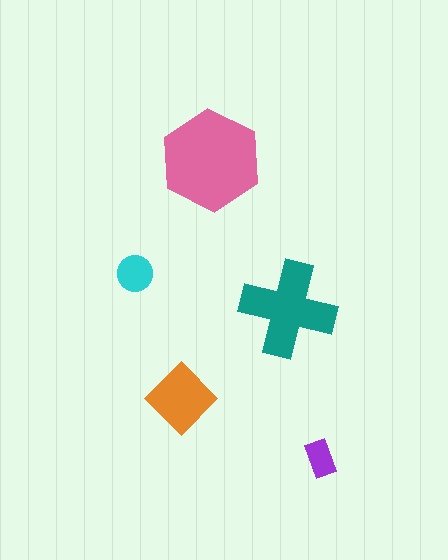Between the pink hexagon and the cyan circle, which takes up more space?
The pink hexagon.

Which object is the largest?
The pink hexagon.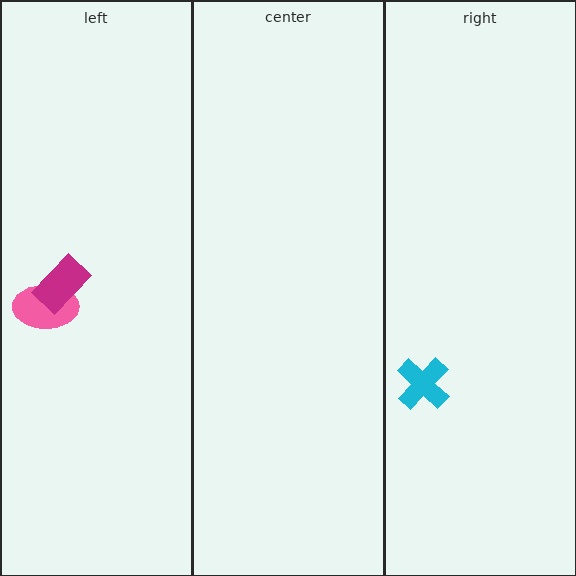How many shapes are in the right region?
1.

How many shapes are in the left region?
2.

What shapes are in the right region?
The cyan cross.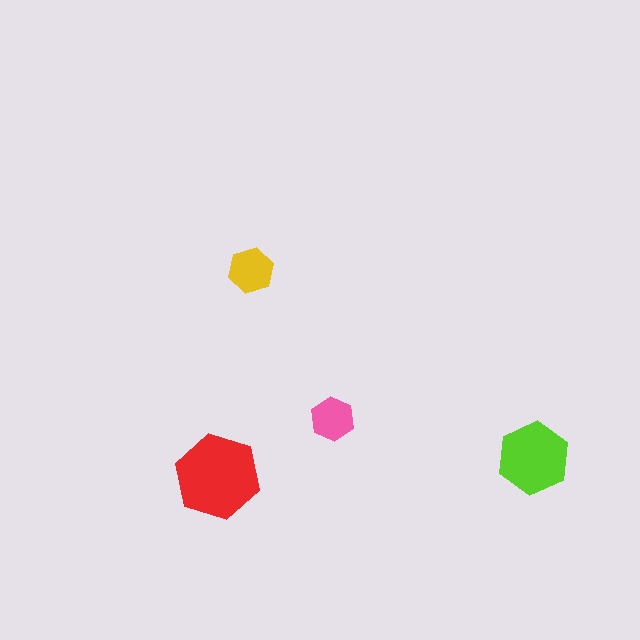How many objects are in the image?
There are 4 objects in the image.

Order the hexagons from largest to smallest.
the red one, the lime one, the yellow one, the pink one.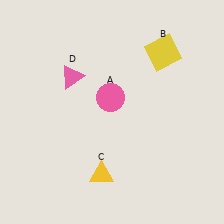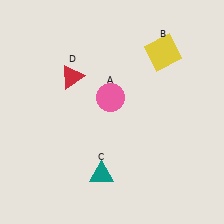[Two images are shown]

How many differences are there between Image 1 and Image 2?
There are 2 differences between the two images.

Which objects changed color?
C changed from yellow to teal. D changed from pink to red.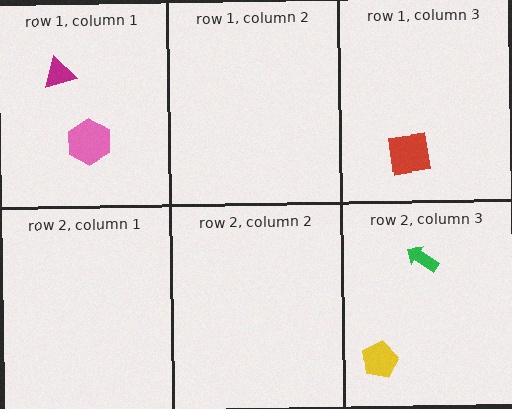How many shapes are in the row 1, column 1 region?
2.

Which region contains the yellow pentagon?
The row 2, column 3 region.